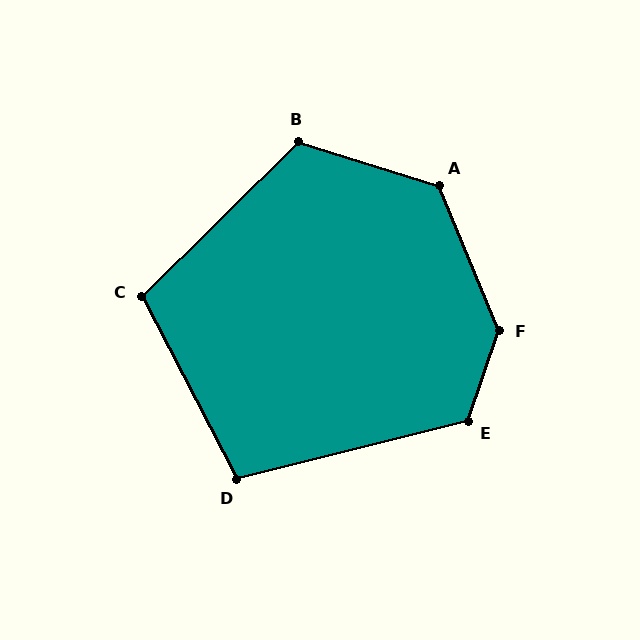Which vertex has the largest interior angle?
F, at approximately 138 degrees.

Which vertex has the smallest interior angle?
D, at approximately 104 degrees.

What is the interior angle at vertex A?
Approximately 130 degrees (obtuse).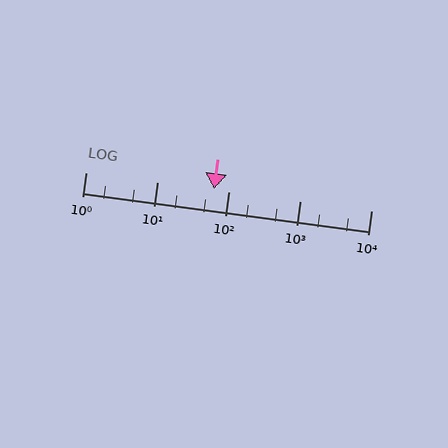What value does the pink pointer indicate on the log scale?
The pointer indicates approximately 62.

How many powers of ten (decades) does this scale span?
The scale spans 4 decades, from 1 to 10000.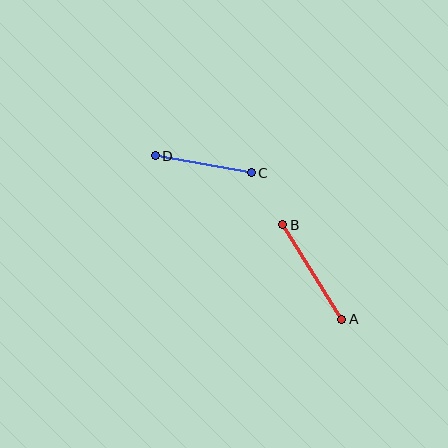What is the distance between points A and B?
The distance is approximately 111 pixels.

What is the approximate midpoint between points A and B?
The midpoint is at approximately (312, 272) pixels.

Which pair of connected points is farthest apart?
Points A and B are farthest apart.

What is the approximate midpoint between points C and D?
The midpoint is at approximately (203, 164) pixels.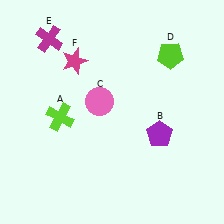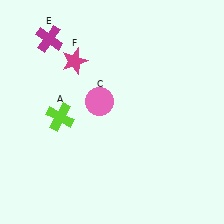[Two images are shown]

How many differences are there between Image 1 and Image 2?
There are 2 differences between the two images.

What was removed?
The lime pentagon (D), the purple pentagon (B) were removed in Image 2.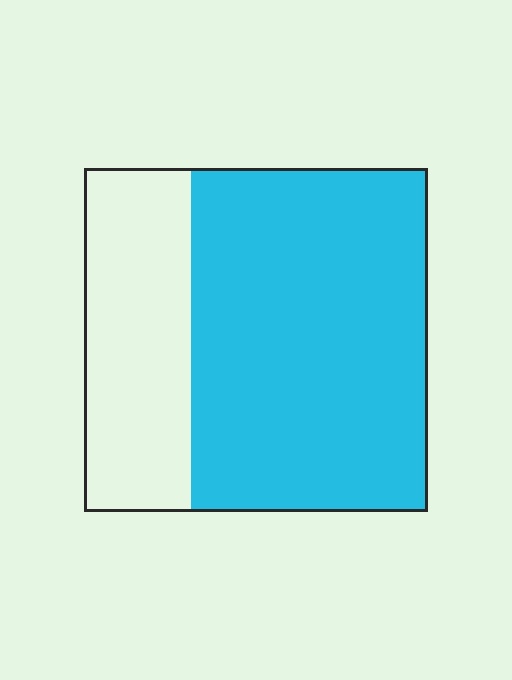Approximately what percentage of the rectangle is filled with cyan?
Approximately 70%.